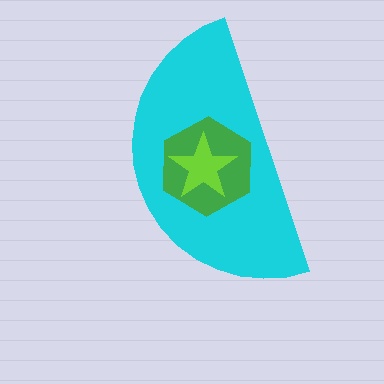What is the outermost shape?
The cyan semicircle.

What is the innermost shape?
The lime star.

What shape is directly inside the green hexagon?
The lime star.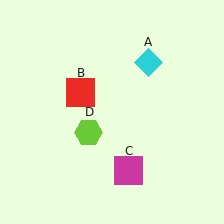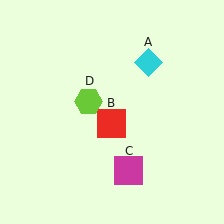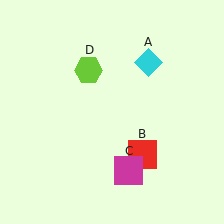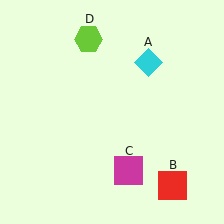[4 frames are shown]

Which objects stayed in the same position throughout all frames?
Cyan diamond (object A) and magenta square (object C) remained stationary.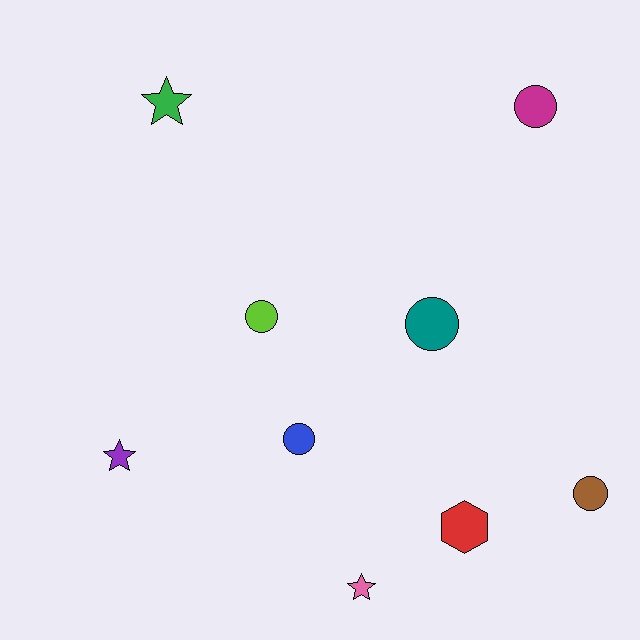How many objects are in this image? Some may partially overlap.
There are 9 objects.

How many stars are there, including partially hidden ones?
There are 3 stars.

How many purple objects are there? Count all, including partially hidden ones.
There is 1 purple object.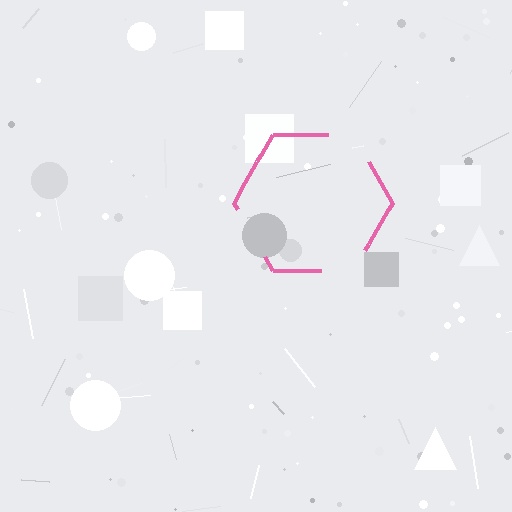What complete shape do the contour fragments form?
The contour fragments form a hexagon.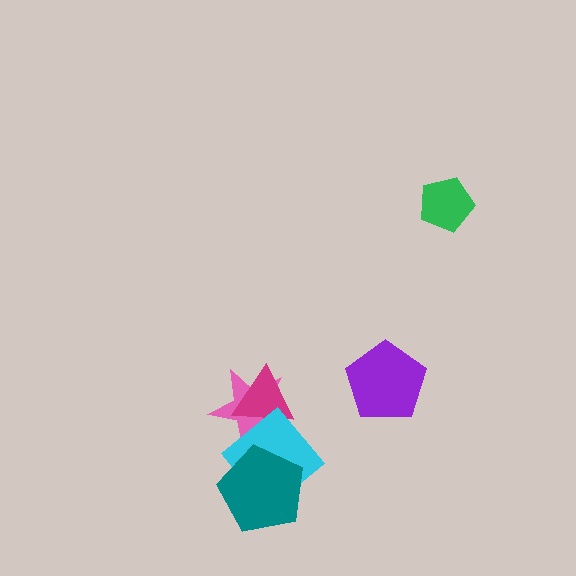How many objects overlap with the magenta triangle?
2 objects overlap with the magenta triangle.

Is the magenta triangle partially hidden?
Yes, it is partially covered by another shape.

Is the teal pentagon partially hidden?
No, no other shape covers it.